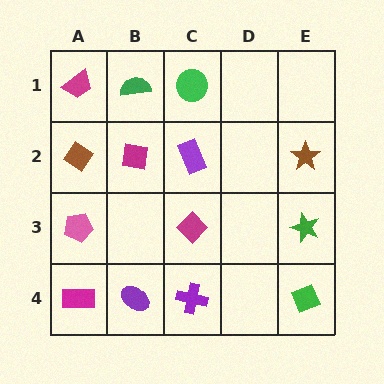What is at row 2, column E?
A brown star.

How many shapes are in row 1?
3 shapes.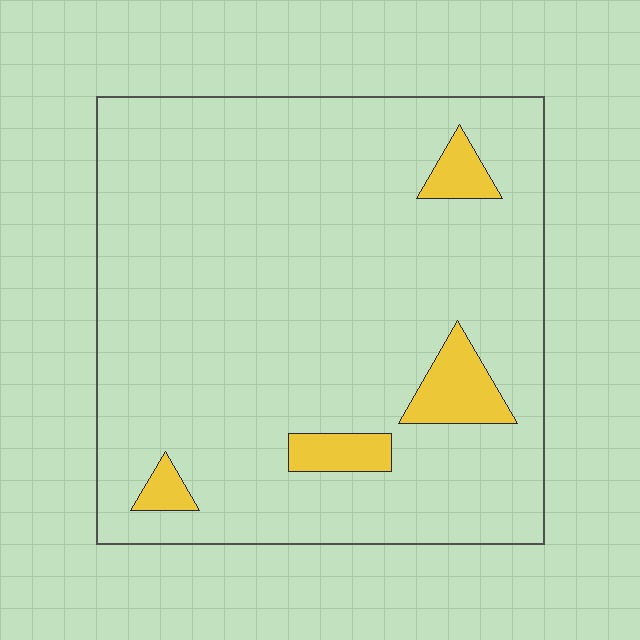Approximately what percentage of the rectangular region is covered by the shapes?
Approximately 10%.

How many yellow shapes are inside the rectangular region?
4.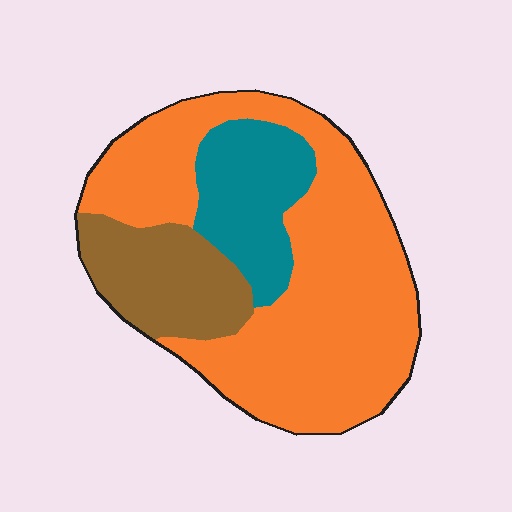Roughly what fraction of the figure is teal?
Teal covers about 20% of the figure.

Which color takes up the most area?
Orange, at roughly 65%.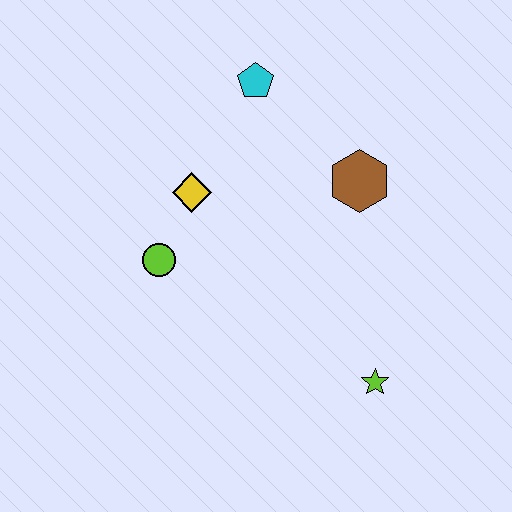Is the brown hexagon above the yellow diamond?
Yes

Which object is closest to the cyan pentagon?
The yellow diamond is closest to the cyan pentagon.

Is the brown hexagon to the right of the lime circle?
Yes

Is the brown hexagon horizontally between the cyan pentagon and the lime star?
Yes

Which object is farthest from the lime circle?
The lime star is farthest from the lime circle.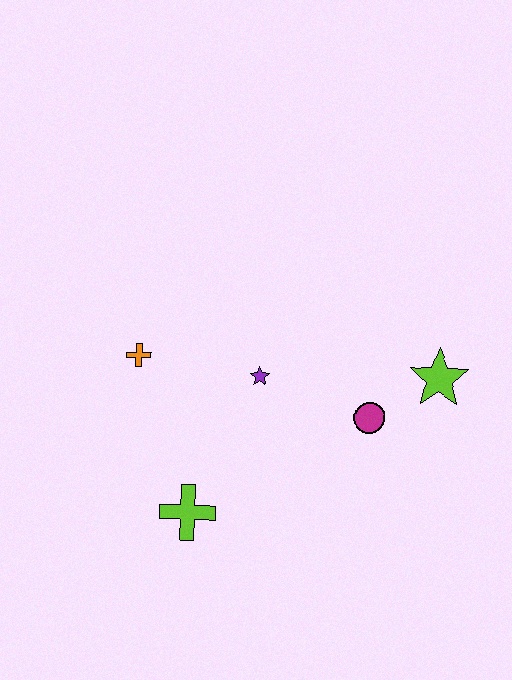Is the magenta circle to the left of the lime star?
Yes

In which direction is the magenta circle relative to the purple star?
The magenta circle is to the right of the purple star.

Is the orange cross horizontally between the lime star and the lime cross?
No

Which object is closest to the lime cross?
The purple star is closest to the lime cross.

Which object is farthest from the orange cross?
The lime star is farthest from the orange cross.